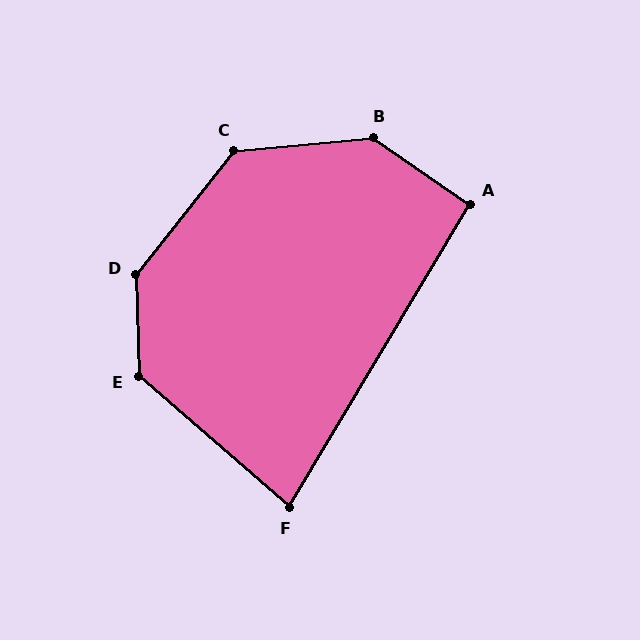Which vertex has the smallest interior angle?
F, at approximately 80 degrees.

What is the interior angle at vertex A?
Approximately 93 degrees (approximately right).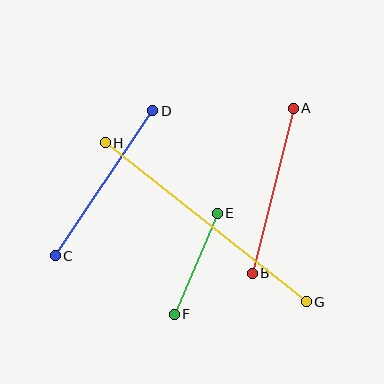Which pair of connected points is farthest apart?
Points G and H are farthest apart.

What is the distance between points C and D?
The distance is approximately 175 pixels.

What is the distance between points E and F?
The distance is approximately 110 pixels.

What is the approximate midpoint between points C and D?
The midpoint is at approximately (104, 183) pixels.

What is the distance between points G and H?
The distance is approximately 256 pixels.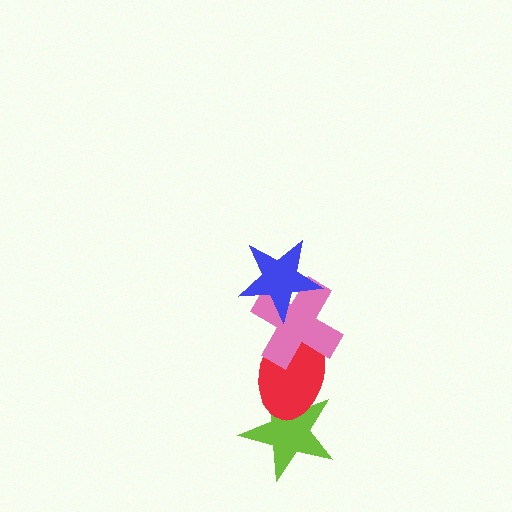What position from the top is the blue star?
The blue star is 1st from the top.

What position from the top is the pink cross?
The pink cross is 2nd from the top.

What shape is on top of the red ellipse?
The pink cross is on top of the red ellipse.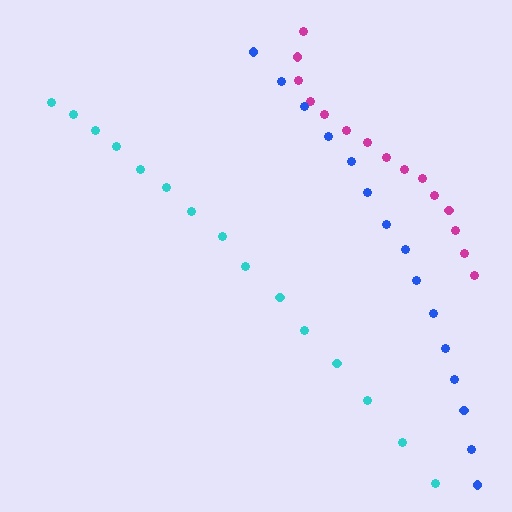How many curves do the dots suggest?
There are 3 distinct paths.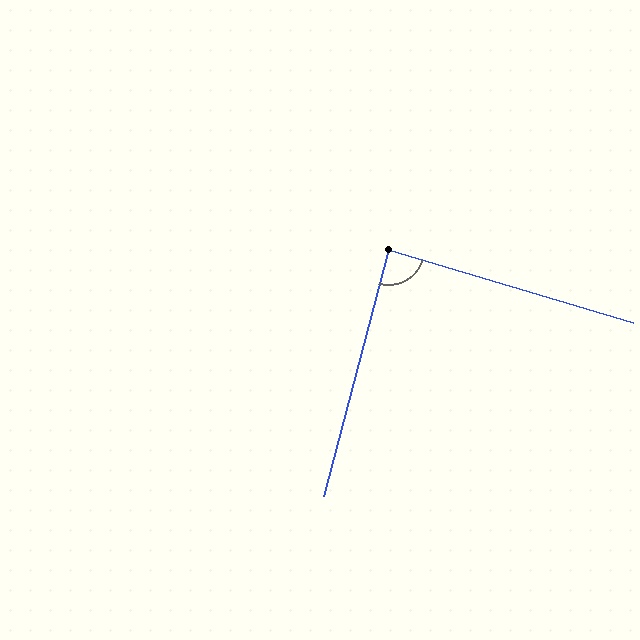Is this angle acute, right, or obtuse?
It is approximately a right angle.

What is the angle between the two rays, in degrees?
Approximately 88 degrees.